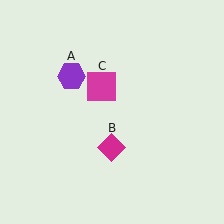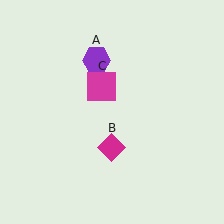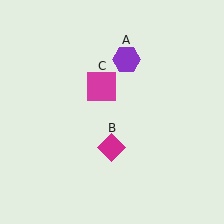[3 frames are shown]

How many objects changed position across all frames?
1 object changed position: purple hexagon (object A).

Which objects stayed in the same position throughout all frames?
Magenta diamond (object B) and magenta square (object C) remained stationary.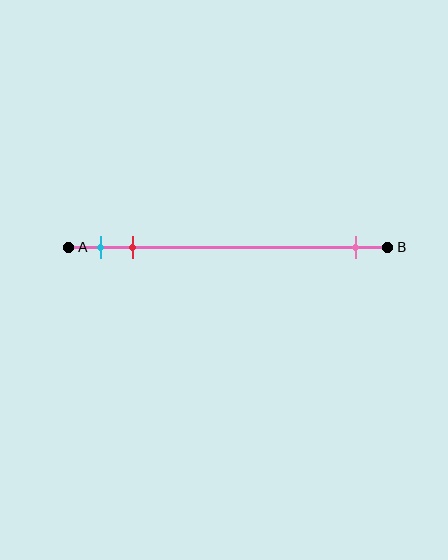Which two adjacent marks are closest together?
The cyan and red marks are the closest adjacent pair.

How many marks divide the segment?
There are 3 marks dividing the segment.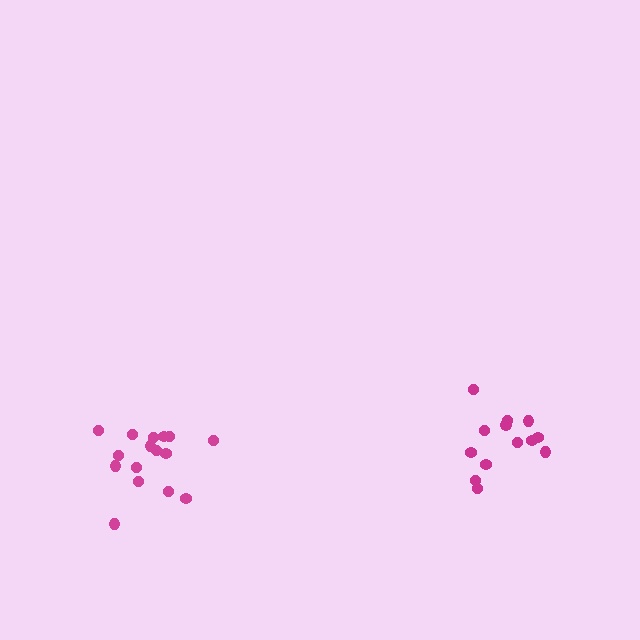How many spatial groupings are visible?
There are 2 spatial groupings.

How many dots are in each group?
Group 1: 13 dots, Group 2: 16 dots (29 total).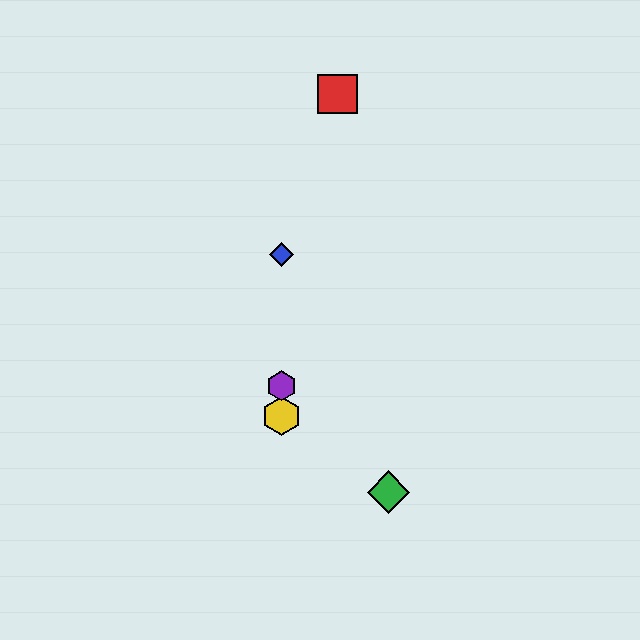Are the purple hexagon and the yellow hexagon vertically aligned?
Yes, both are at x≈281.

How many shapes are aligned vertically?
3 shapes (the blue diamond, the yellow hexagon, the purple hexagon) are aligned vertically.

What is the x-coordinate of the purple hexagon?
The purple hexagon is at x≈281.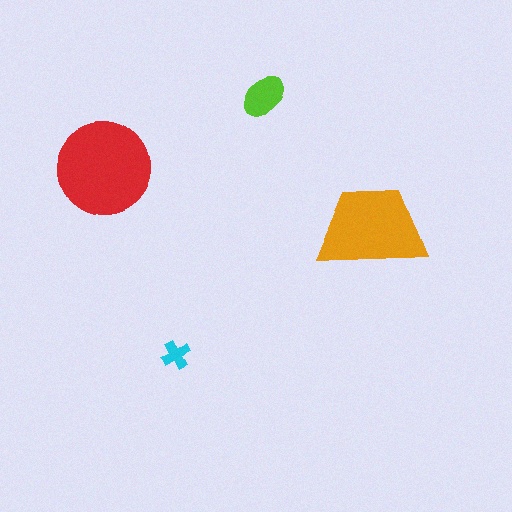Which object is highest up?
The lime ellipse is topmost.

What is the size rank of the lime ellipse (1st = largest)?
3rd.